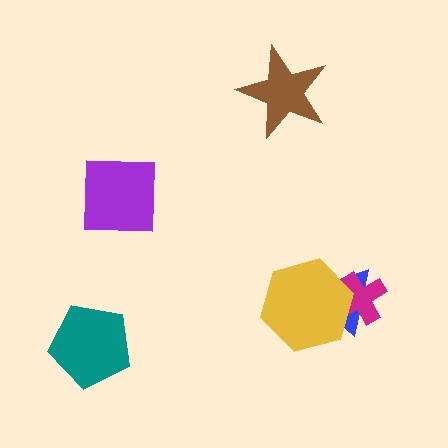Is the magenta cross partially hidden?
Yes, it is partially covered by another shape.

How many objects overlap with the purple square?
0 objects overlap with the purple square.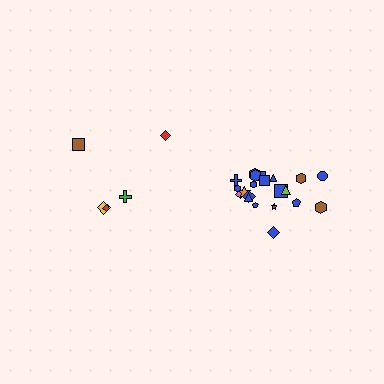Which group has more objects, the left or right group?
The right group.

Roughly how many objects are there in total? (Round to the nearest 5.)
Roughly 25 objects in total.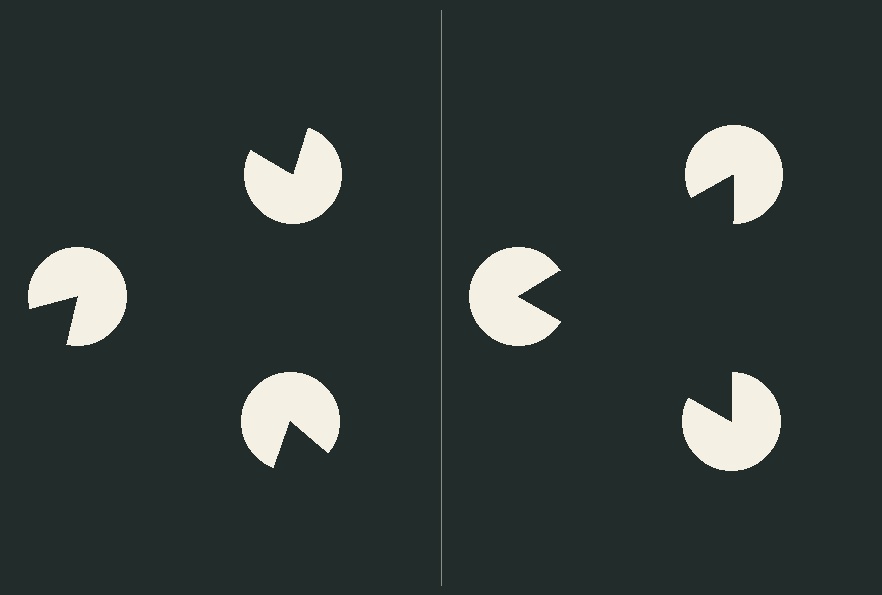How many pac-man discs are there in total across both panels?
6 — 3 on each side.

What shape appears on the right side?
An illusory triangle.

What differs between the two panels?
The pac-man discs are positioned identically on both sides; only the wedge orientations differ. On the right they align to a triangle; on the left they are misaligned.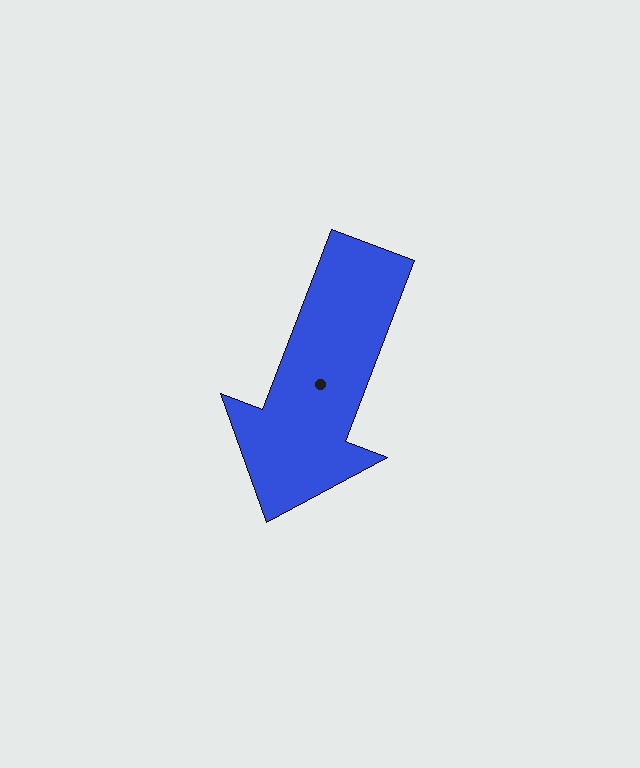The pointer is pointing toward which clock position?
Roughly 7 o'clock.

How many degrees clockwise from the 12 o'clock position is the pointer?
Approximately 201 degrees.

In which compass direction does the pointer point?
South.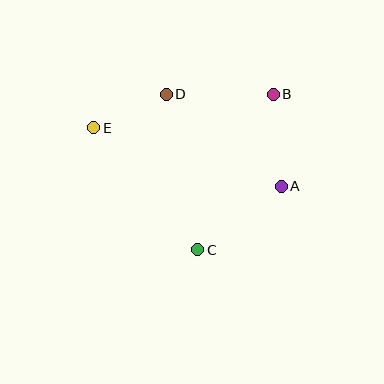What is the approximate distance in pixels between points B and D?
The distance between B and D is approximately 107 pixels.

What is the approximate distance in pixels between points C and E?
The distance between C and E is approximately 161 pixels.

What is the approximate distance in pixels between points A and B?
The distance between A and B is approximately 92 pixels.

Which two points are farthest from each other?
Points A and E are farthest from each other.